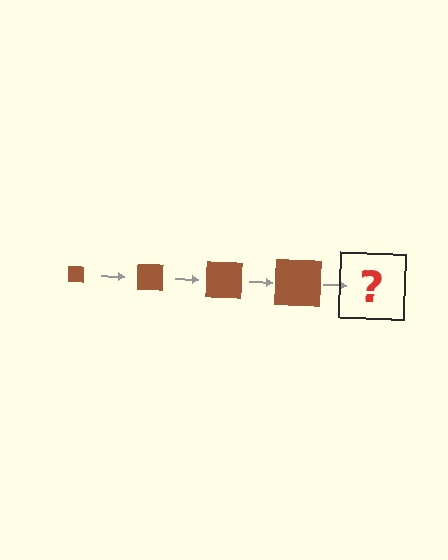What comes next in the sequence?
The next element should be a brown square, larger than the previous one.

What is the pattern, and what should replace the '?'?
The pattern is that the square gets progressively larger each step. The '?' should be a brown square, larger than the previous one.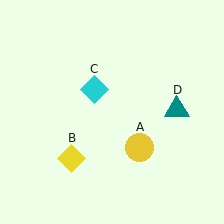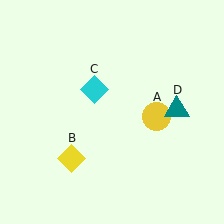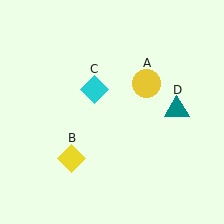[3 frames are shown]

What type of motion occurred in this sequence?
The yellow circle (object A) rotated counterclockwise around the center of the scene.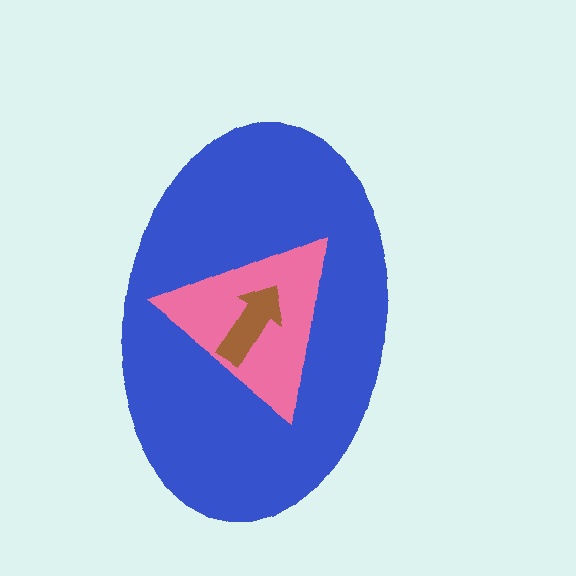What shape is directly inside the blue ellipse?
The pink triangle.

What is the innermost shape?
The brown arrow.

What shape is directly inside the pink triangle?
The brown arrow.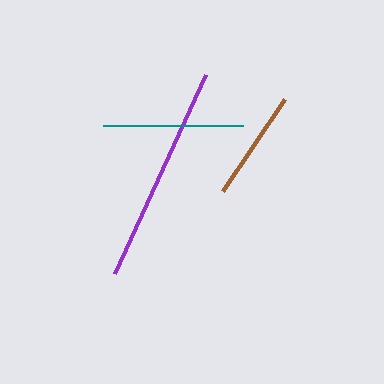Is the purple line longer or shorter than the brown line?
The purple line is longer than the brown line.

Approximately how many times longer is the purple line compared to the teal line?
The purple line is approximately 1.6 times the length of the teal line.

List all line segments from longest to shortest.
From longest to shortest: purple, teal, brown.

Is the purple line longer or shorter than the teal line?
The purple line is longer than the teal line.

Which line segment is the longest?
The purple line is the longest at approximately 219 pixels.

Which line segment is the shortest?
The brown line is the shortest at approximately 111 pixels.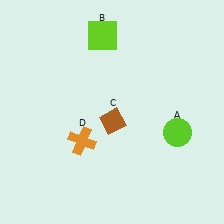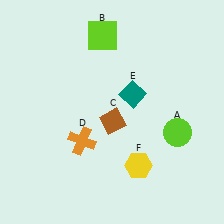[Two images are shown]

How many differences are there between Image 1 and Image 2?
There are 2 differences between the two images.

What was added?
A teal diamond (E), a yellow hexagon (F) were added in Image 2.